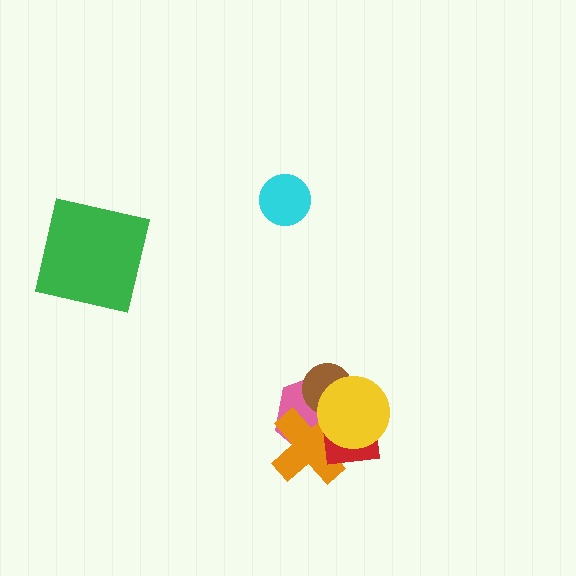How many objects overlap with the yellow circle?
4 objects overlap with the yellow circle.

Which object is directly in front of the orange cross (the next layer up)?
The red square is directly in front of the orange cross.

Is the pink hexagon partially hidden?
Yes, it is partially covered by another shape.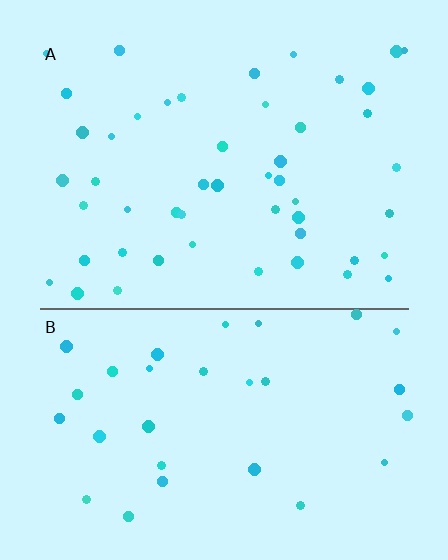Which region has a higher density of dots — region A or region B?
A (the top).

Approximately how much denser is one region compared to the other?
Approximately 1.6× — region A over region B.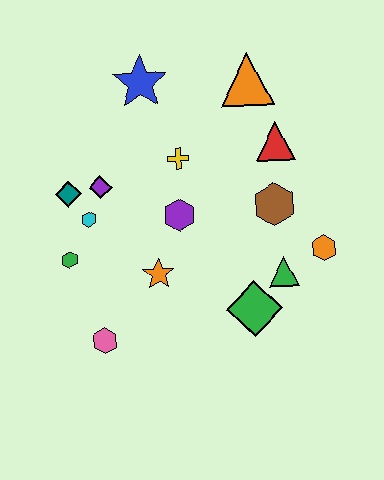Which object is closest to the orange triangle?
The red triangle is closest to the orange triangle.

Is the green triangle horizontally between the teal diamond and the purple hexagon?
No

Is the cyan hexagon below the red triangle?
Yes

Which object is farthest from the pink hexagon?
The orange triangle is farthest from the pink hexagon.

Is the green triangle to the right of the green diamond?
Yes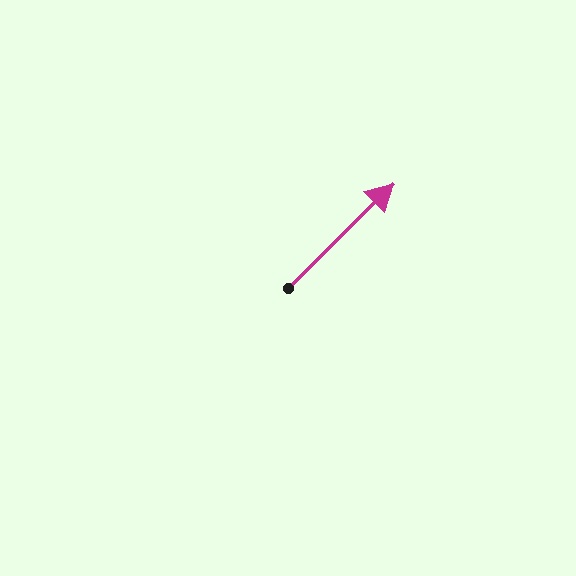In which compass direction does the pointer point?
Northeast.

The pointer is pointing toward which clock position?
Roughly 2 o'clock.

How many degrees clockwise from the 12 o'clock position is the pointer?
Approximately 45 degrees.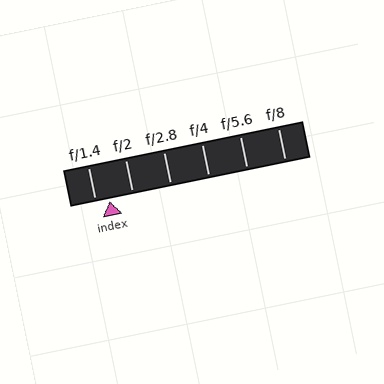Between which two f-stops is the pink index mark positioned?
The index mark is between f/1.4 and f/2.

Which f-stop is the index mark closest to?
The index mark is closest to f/1.4.